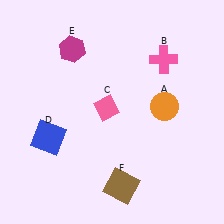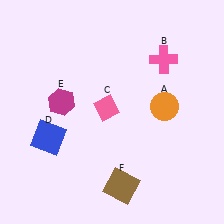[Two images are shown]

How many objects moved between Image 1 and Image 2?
1 object moved between the two images.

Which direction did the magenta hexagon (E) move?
The magenta hexagon (E) moved down.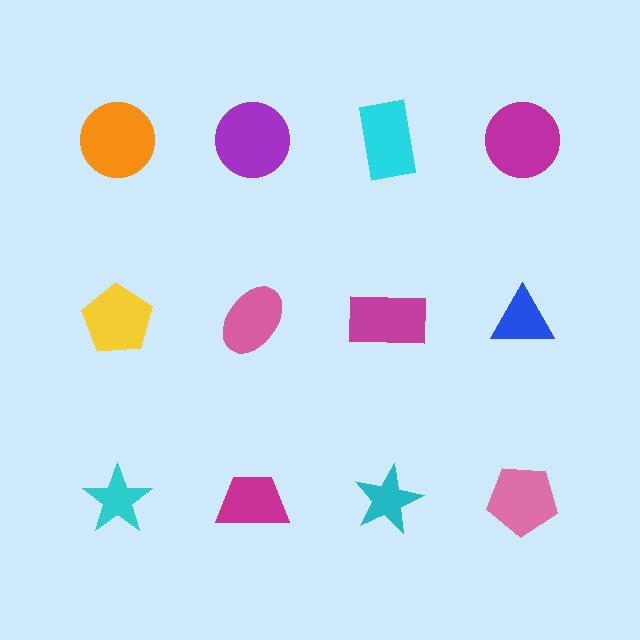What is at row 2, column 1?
A yellow pentagon.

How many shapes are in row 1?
4 shapes.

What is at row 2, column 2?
A pink ellipse.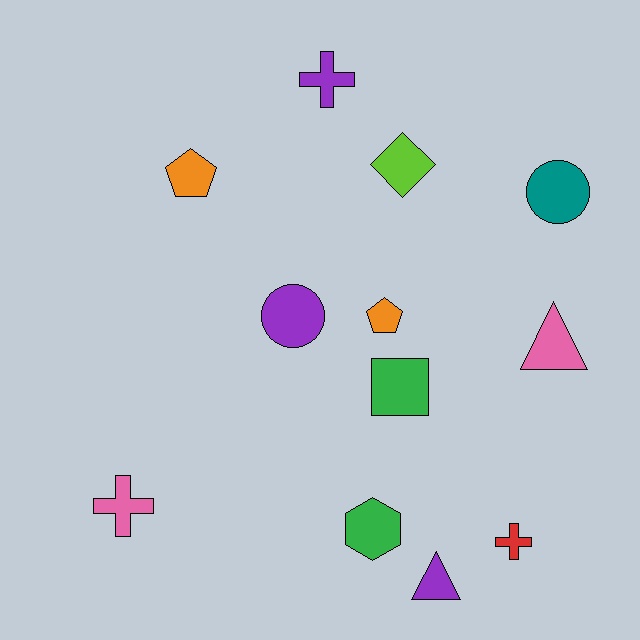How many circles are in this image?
There are 2 circles.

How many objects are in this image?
There are 12 objects.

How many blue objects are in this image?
There are no blue objects.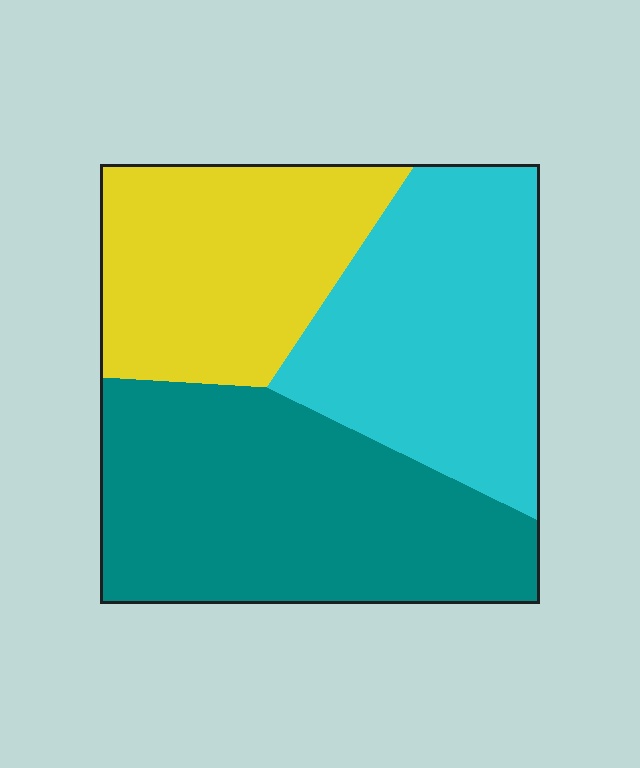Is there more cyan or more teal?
Teal.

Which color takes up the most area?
Teal, at roughly 40%.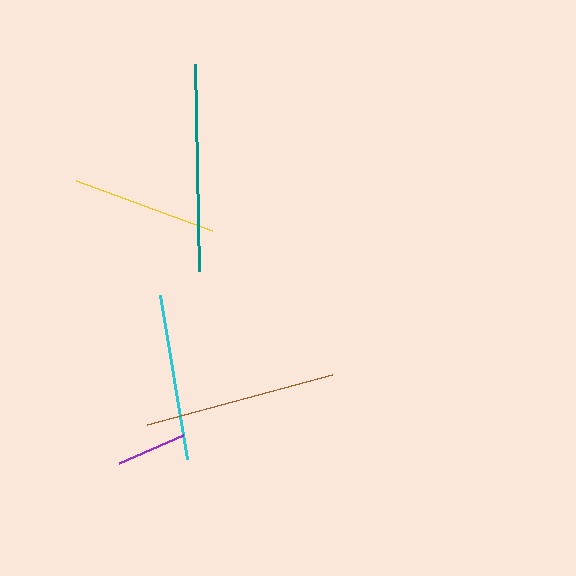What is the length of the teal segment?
The teal segment is approximately 207 pixels long.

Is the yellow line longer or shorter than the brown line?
The brown line is longer than the yellow line.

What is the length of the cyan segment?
The cyan segment is approximately 167 pixels long.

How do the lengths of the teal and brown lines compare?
The teal and brown lines are approximately the same length.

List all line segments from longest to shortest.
From longest to shortest: teal, brown, cyan, yellow, purple.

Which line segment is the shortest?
The purple line is the shortest at approximately 70 pixels.